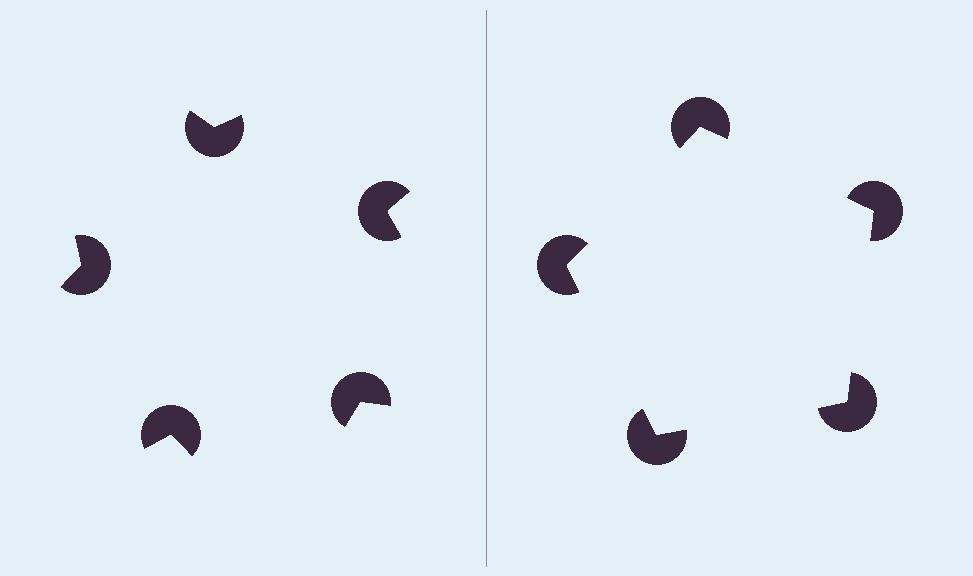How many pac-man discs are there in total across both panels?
10 — 5 on each side.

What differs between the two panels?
The pac-man discs are positioned identically on both sides; only the wedge orientations differ. On the right they align to a pentagon; on the left they are misaligned.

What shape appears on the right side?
An illusory pentagon.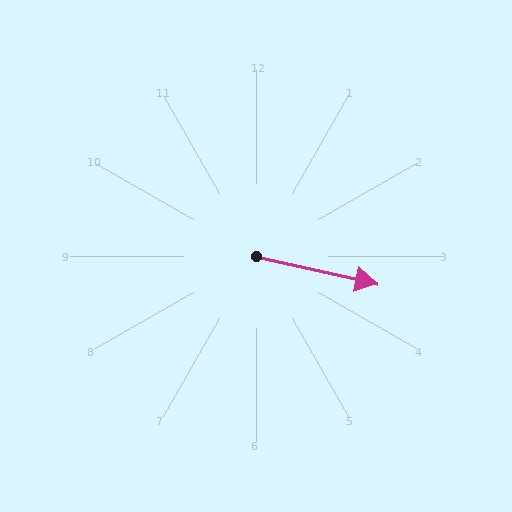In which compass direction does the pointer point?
East.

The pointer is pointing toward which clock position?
Roughly 3 o'clock.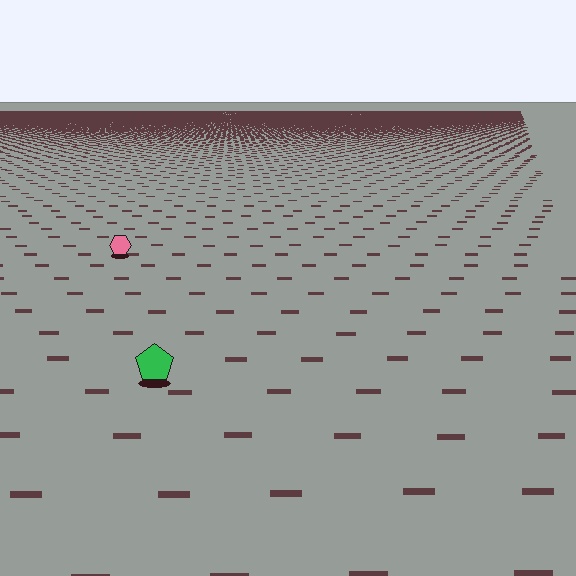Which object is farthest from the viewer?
The pink hexagon is farthest from the viewer. It appears smaller and the ground texture around it is denser.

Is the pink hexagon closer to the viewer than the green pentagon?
No. The green pentagon is closer — you can tell from the texture gradient: the ground texture is coarser near it.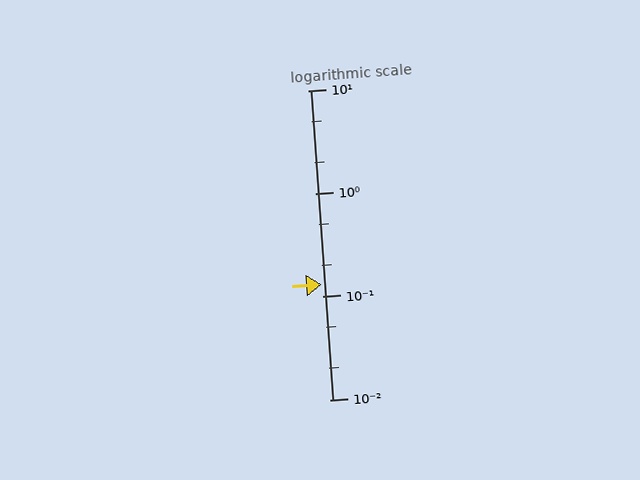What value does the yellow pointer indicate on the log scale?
The pointer indicates approximately 0.13.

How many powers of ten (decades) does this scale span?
The scale spans 3 decades, from 0.01 to 10.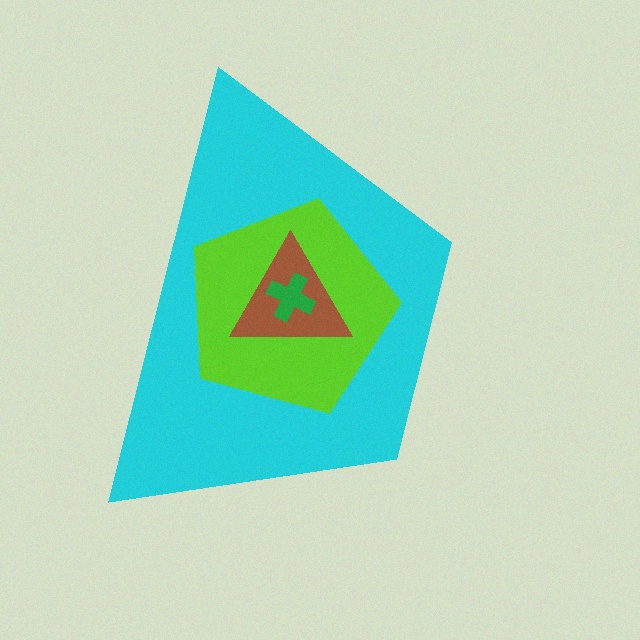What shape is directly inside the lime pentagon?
The brown triangle.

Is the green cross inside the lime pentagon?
Yes.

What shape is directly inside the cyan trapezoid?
The lime pentagon.